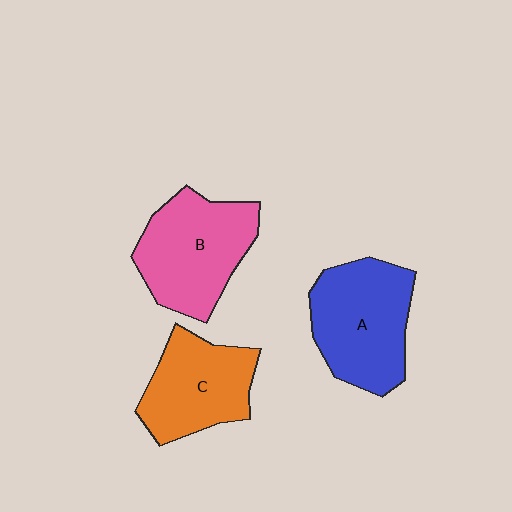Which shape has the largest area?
Shape A (blue).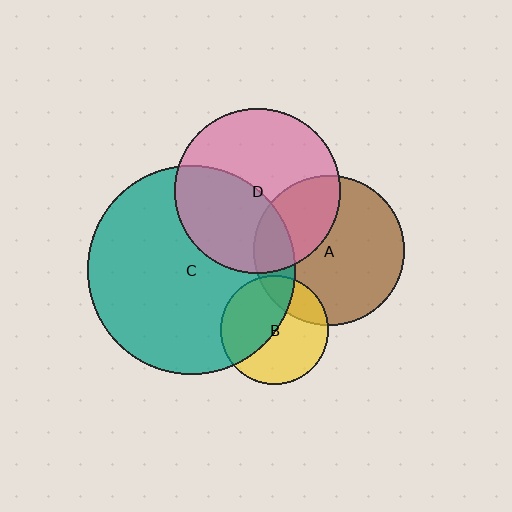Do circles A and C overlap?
Yes.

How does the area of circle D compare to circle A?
Approximately 1.2 times.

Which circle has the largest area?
Circle C (teal).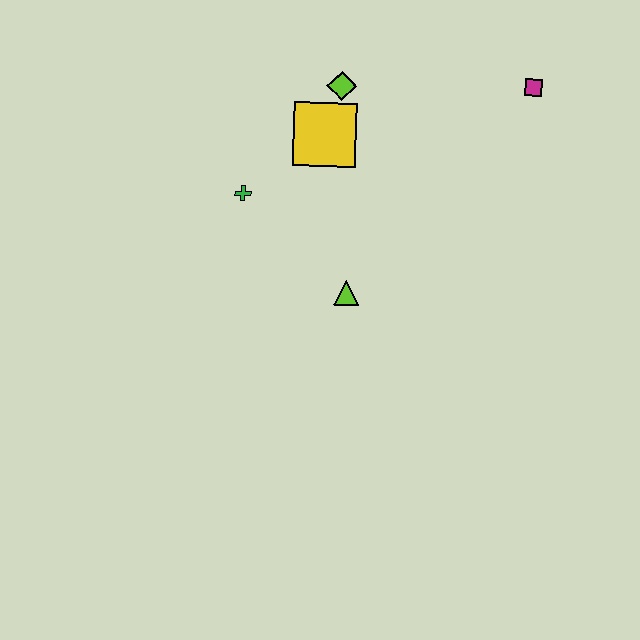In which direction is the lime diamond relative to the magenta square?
The lime diamond is to the left of the magenta square.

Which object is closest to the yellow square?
The lime diamond is closest to the yellow square.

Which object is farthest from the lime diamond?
The lime triangle is farthest from the lime diamond.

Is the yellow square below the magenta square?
Yes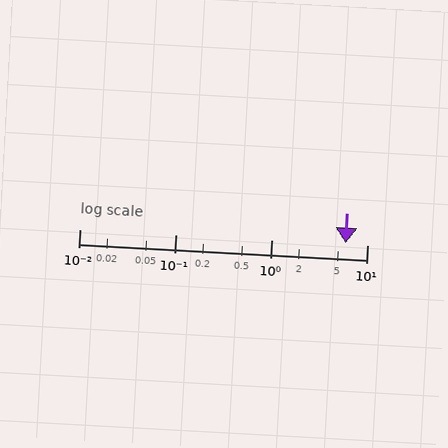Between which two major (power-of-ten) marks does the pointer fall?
The pointer is between 1 and 10.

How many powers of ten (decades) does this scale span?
The scale spans 3 decades, from 0.01 to 10.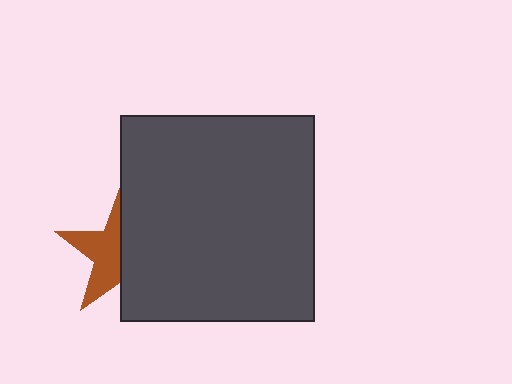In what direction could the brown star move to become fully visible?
The brown star could move left. That would shift it out from behind the dark gray rectangle entirely.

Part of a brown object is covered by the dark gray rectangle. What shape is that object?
It is a star.